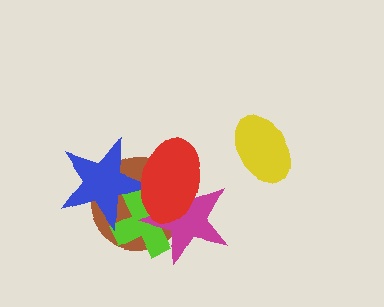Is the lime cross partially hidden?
Yes, it is partially covered by another shape.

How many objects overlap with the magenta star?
3 objects overlap with the magenta star.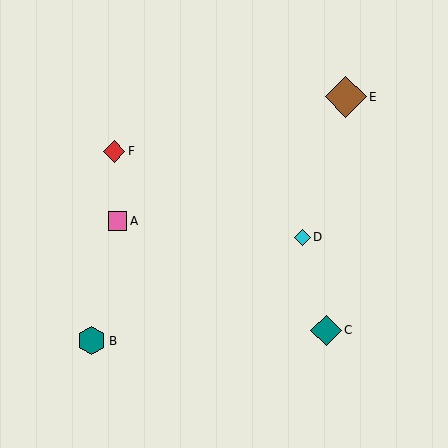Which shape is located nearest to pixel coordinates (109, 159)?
The red diamond (labeled F) at (114, 151) is nearest to that location.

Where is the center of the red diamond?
The center of the red diamond is at (114, 151).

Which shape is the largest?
The brown diamond (labeled E) is the largest.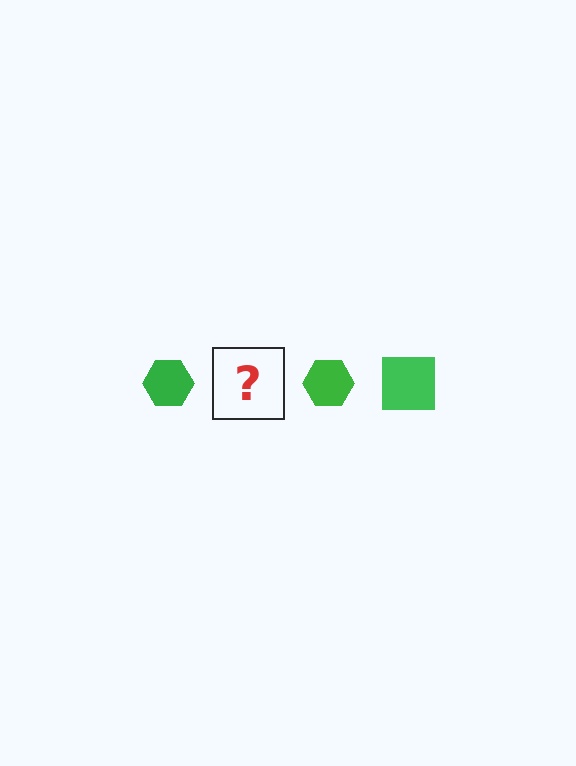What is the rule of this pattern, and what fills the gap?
The rule is that the pattern cycles through hexagon, square shapes in green. The gap should be filled with a green square.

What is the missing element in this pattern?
The missing element is a green square.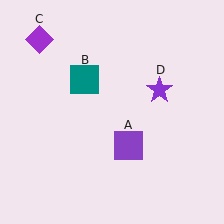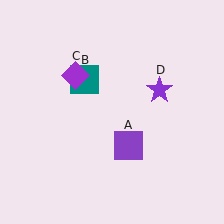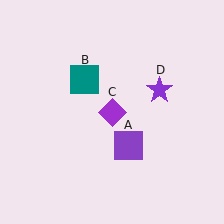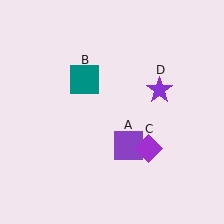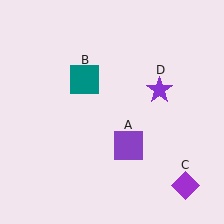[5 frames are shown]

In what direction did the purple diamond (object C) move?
The purple diamond (object C) moved down and to the right.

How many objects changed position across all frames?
1 object changed position: purple diamond (object C).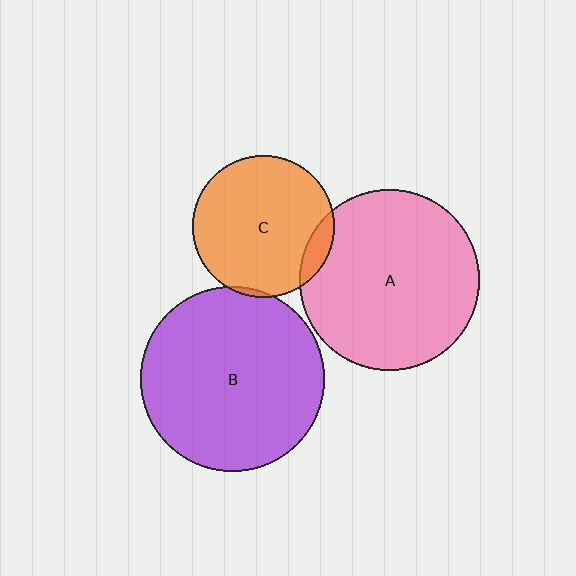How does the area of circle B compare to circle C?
Approximately 1.7 times.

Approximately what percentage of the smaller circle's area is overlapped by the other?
Approximately 10%.